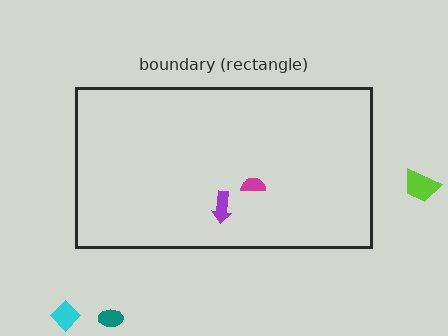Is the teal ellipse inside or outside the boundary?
Outside.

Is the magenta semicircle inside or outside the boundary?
Inside.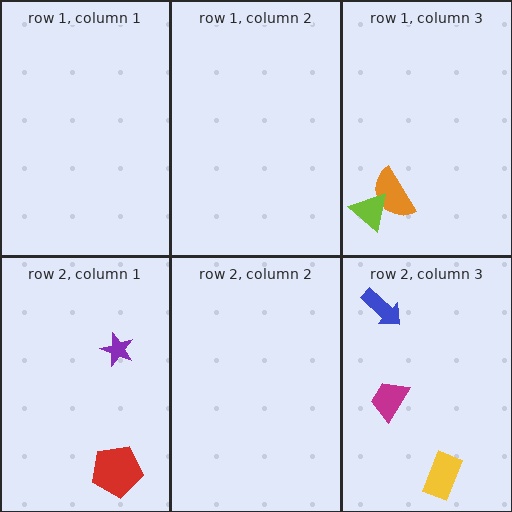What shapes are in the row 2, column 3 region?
The yellow rectangle, the magenta trapezoid, the blue arrow.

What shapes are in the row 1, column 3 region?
The orange semicircle, the lime triangle.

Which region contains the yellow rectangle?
The row 2, column 3 region.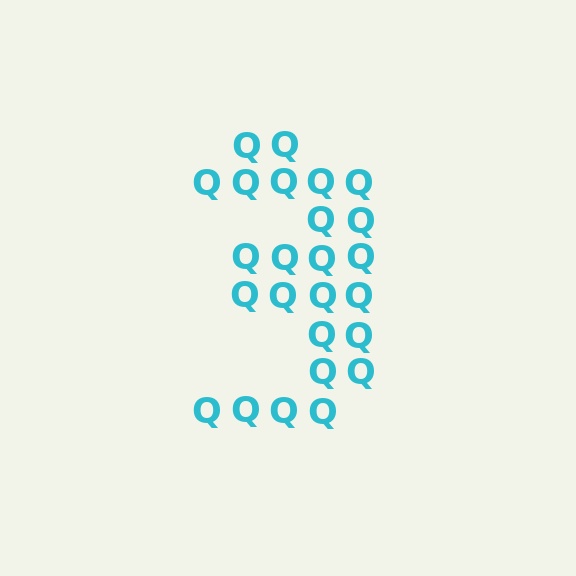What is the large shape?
The large shape is the digit 3.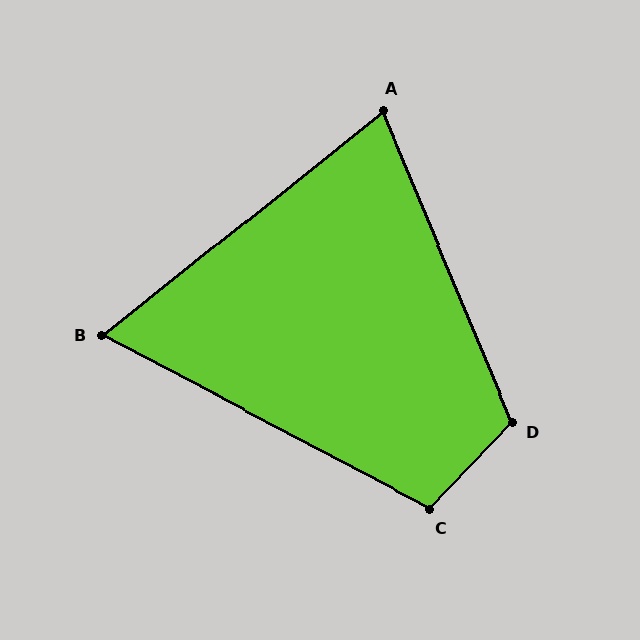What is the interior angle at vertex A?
Approximately 74 degrees (acute).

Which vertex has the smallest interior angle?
B, at approximately 66 degrees.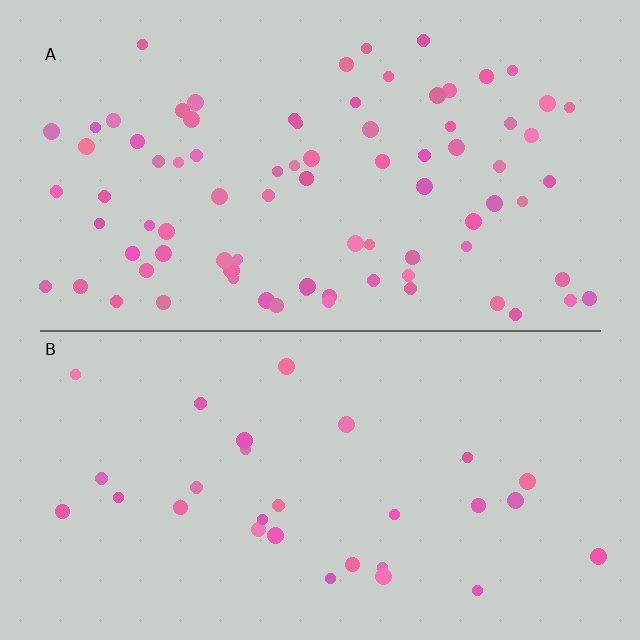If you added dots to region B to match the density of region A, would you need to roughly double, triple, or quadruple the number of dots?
Approximately triple.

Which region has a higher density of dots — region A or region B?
A (the top).